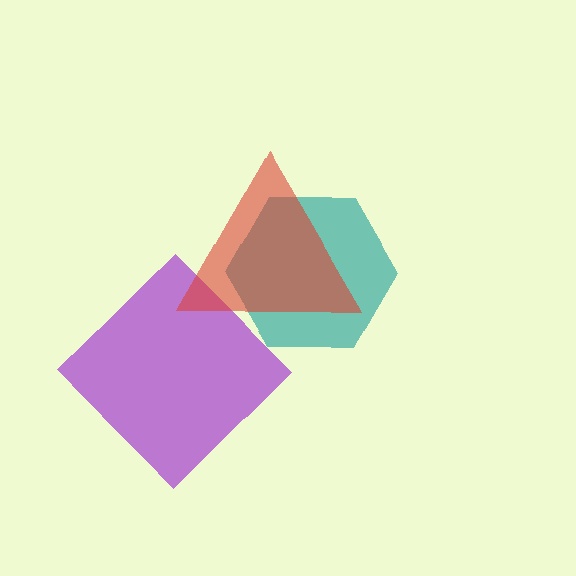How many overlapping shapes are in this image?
There are 3 overlapping shapes in the image.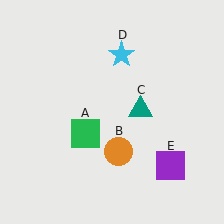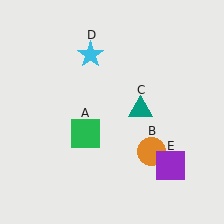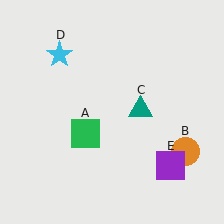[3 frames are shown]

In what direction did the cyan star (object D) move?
The cyan star (object D) moved left.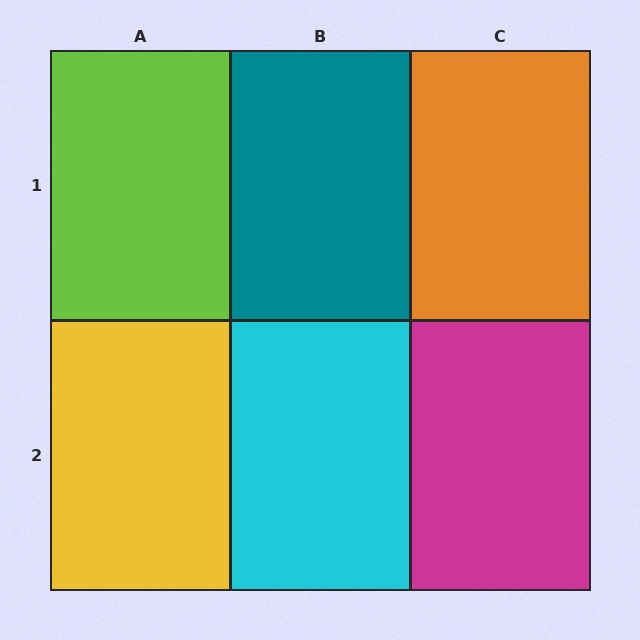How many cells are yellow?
1 cell is yellow.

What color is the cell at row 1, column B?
Teal.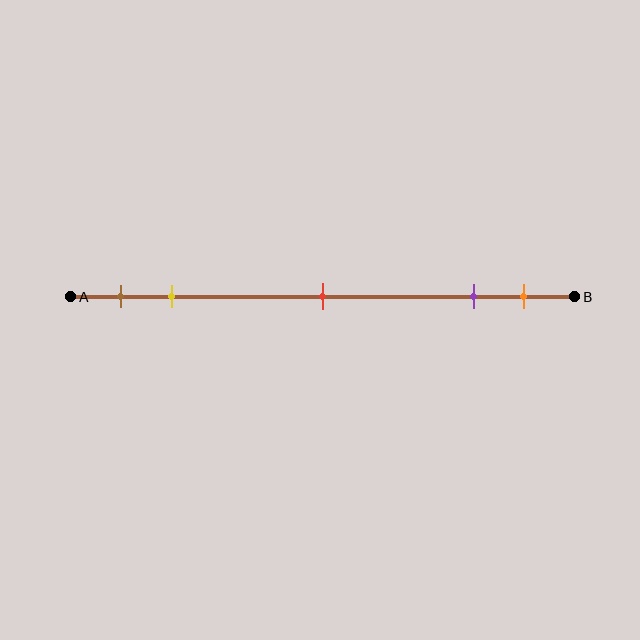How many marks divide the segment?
There are 5 marks dividing the segment.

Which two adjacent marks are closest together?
The purple and orange marks are the closest adjacent pair.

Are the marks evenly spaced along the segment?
No, the marks are not evenly spaced.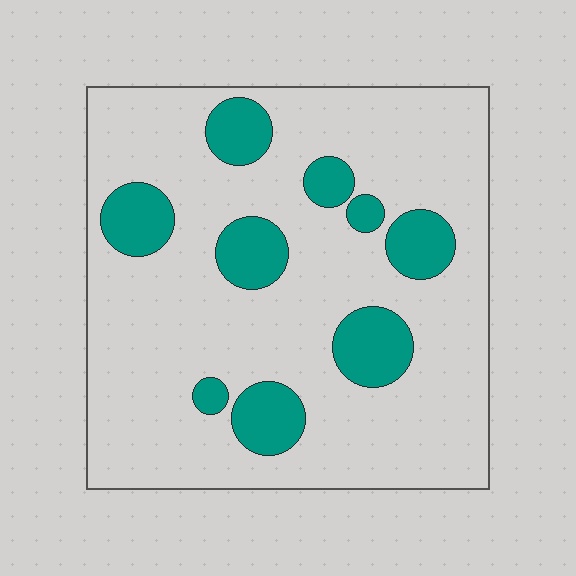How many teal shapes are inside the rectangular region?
9.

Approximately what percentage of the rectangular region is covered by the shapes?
Approximately 20%.